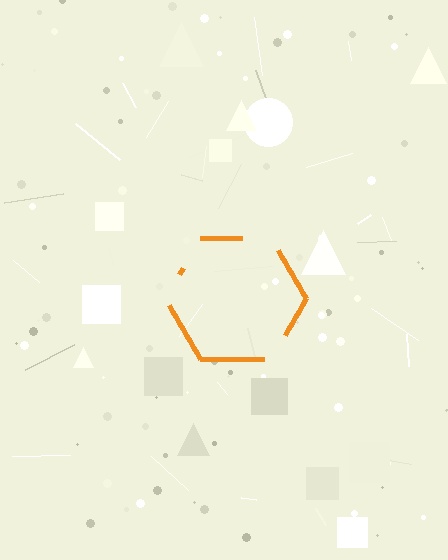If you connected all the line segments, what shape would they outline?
They would outline a hexagon.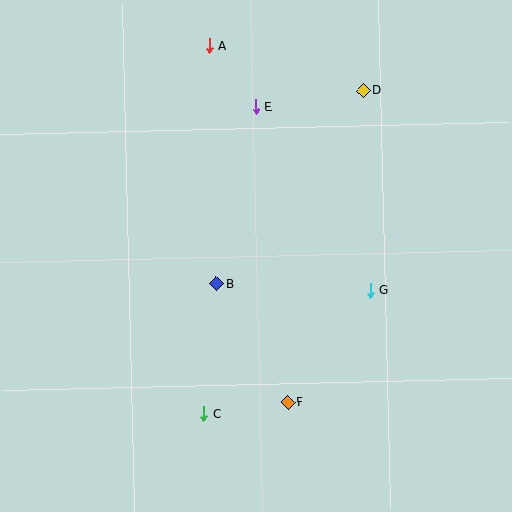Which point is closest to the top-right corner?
Point D is closest to the top-right corner.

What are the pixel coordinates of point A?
Point A is at (209, 46).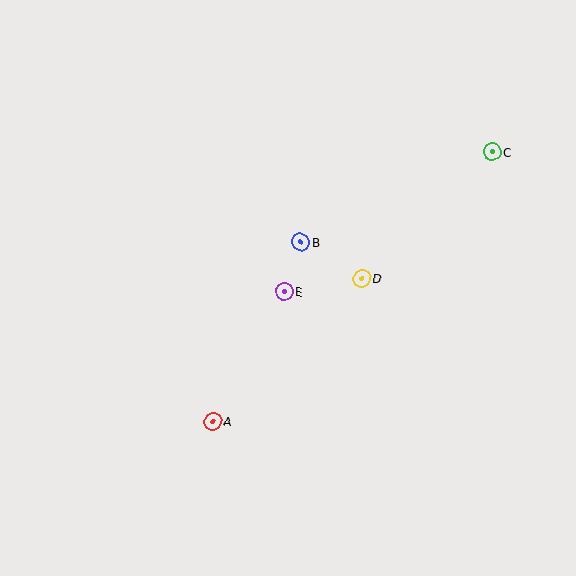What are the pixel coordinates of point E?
Point E is at (284, 292).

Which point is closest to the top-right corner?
Point C is closest to the top-right corner.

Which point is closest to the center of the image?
Point E at (284, 292) is closest to the center.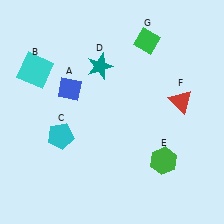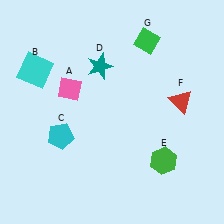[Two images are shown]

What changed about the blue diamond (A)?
In Image 1, A is blue. In Image 2, it changed to pink.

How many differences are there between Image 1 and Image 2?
There is 1 difference between the two images.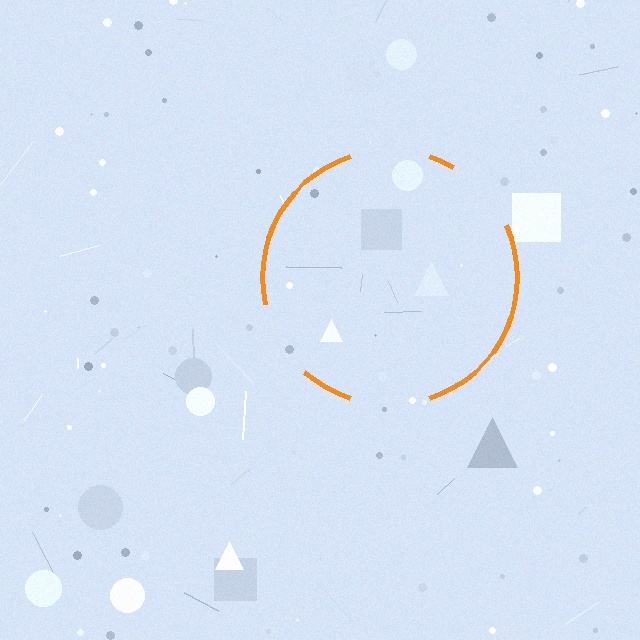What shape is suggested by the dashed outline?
The dashed outline suggests a circle.